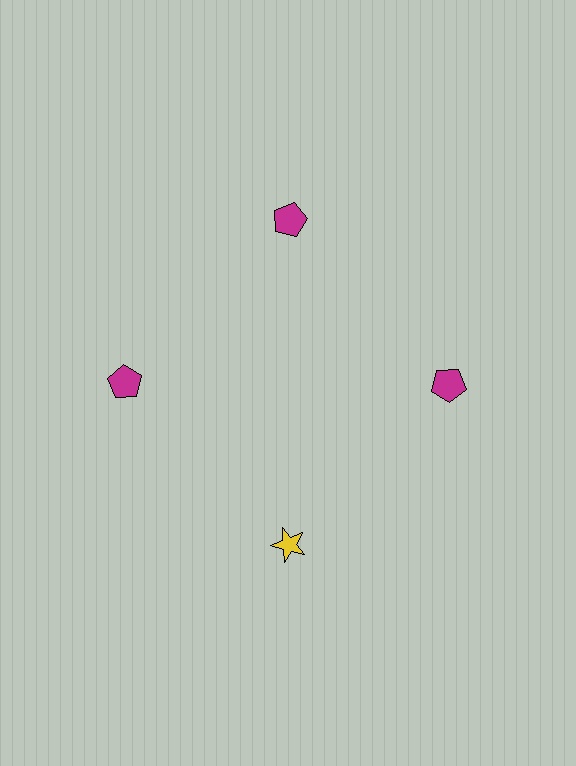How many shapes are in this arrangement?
There are 4 shapes arranged in a ring pattern.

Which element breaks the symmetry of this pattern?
The yellow star at roughly the 6 o'clock position breaks the symmetry. All other shapes are magenta pentagons.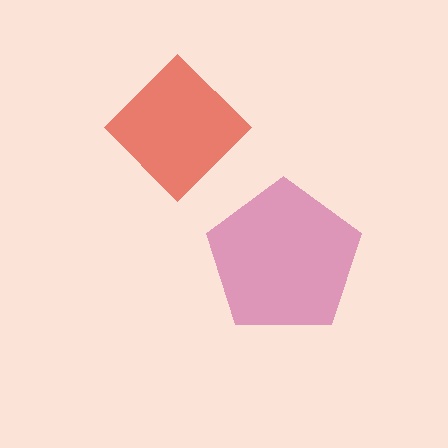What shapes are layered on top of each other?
The layered shapes are: a red diamond, a magenta pentagon.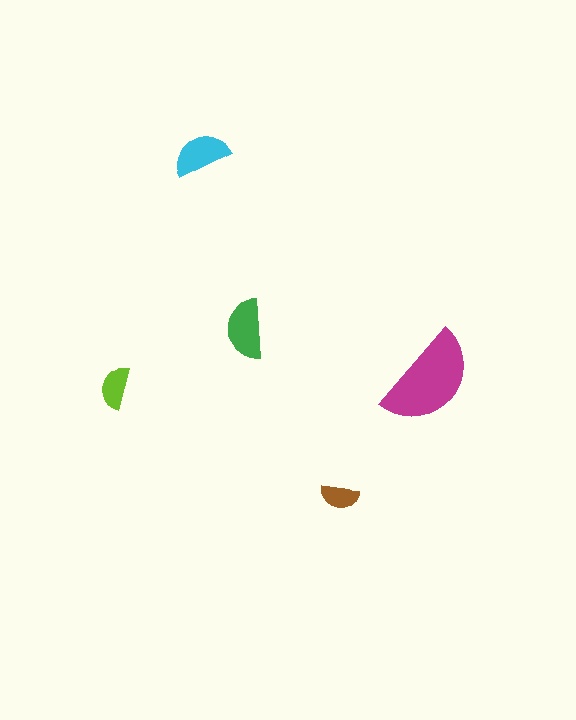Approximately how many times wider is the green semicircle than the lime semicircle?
About 1.5 times wider.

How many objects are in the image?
There are 5 objects in the image.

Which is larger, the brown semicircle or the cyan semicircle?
The cyan one.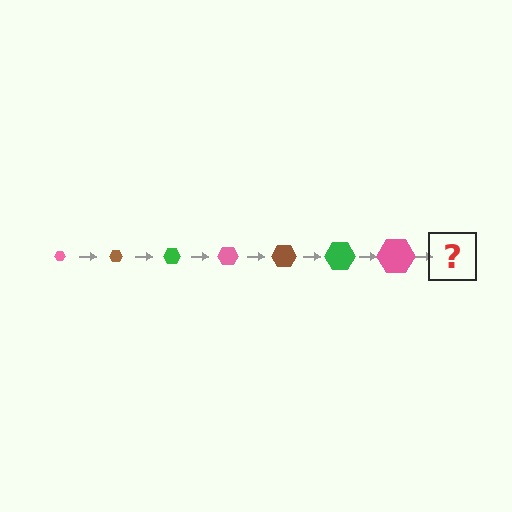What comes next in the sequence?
The next element should be a brown hexagon, larger than the previous one.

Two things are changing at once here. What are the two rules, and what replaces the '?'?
The two rules are that the hexagon grows larger each step and the color cycles through pink, brown, and green. The '?' should be a brown hexagon, larger than the previous one.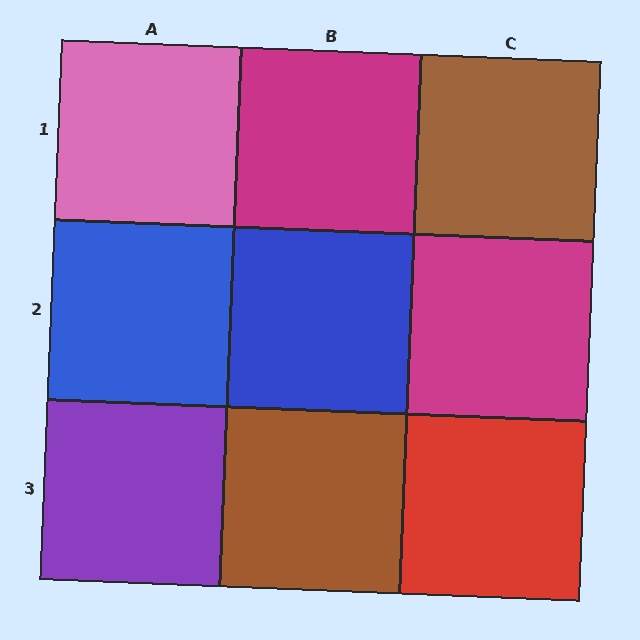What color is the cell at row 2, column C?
Magenta.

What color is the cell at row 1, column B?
Magenta.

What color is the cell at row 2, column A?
Blue.